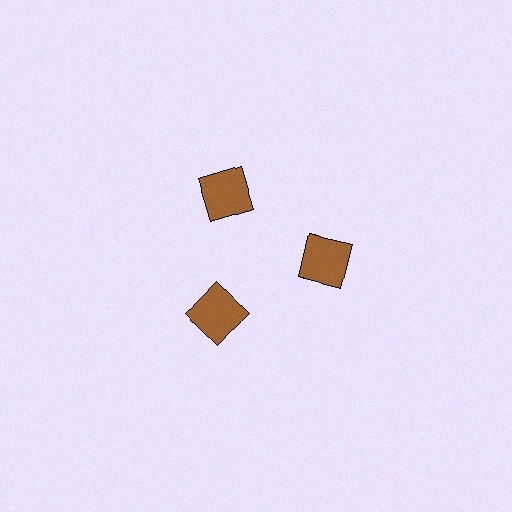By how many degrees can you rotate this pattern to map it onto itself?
The pattern maps onto itself every 120 degrees of rotation.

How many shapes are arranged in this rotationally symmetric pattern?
There are 3 shapes, arranged in 3 groups of 1.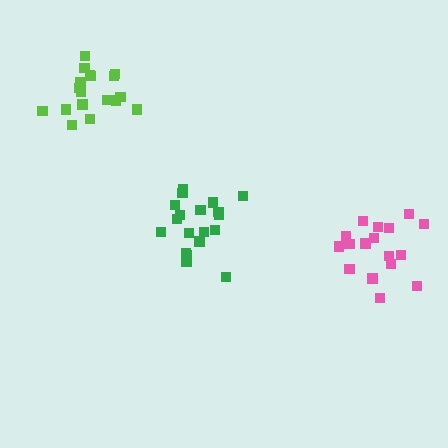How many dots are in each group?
Group 1: 18 dots, Group 2: 20 dots, Group 3: 17 dots (55 total).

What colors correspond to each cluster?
The clusters are colored: lime, green, pink.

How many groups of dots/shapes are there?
There are 3 groups.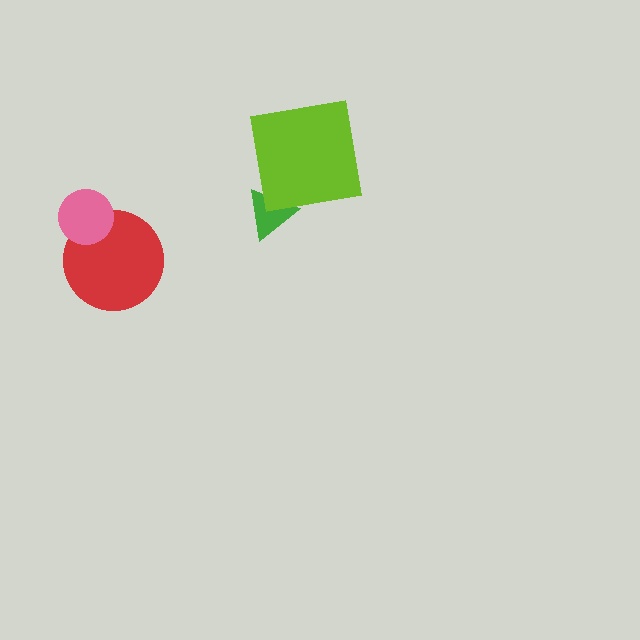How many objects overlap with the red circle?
1 object overlaps with the red circle.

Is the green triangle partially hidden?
Yes, it is partially covered by another shape.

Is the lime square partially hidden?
No, no other shape covers it.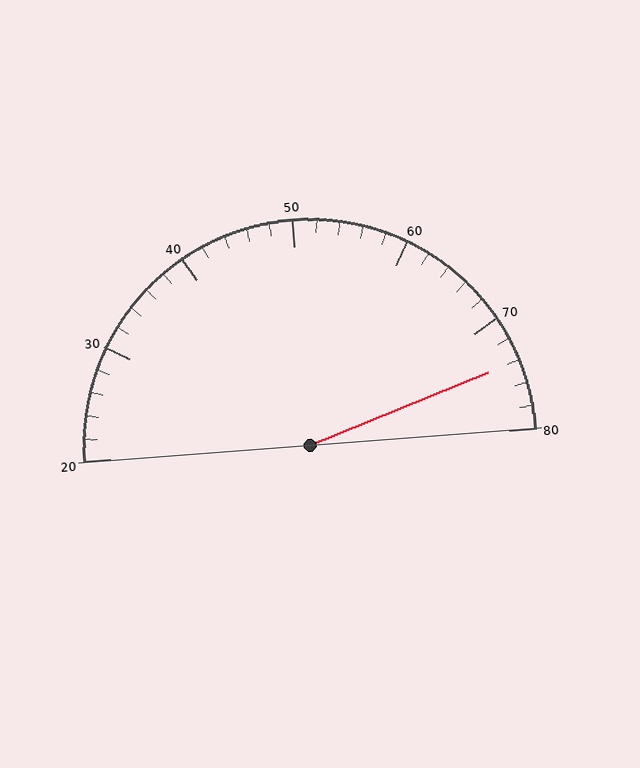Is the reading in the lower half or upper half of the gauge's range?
The reading is in the upper half of the range (20 to 80).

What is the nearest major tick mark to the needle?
The nearest major tick mark is 70.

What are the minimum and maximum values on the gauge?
The gauge ranges from 20 to 80.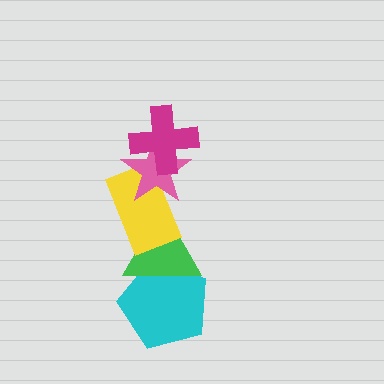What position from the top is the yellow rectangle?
The yellow rectangle is 3rd from the top.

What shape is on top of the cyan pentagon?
The green triangle is on top of the cyan pentagon.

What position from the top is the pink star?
The pink star is 2nd from the top.